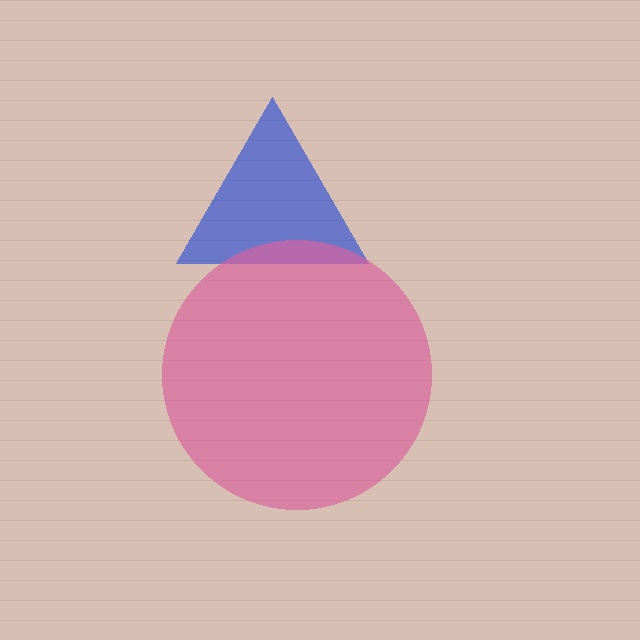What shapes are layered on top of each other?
The layered shapes are: a blue triangle, a pink circle.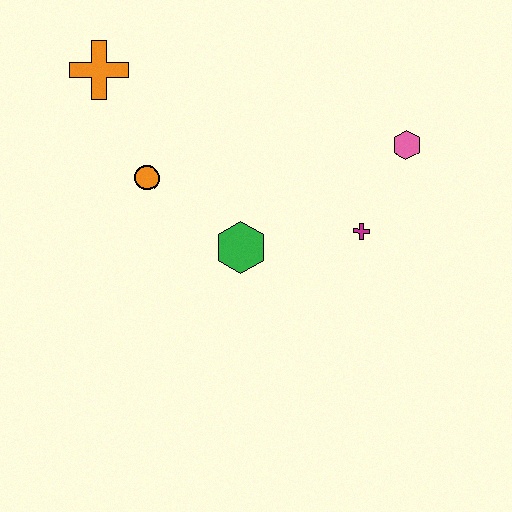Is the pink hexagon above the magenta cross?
Yes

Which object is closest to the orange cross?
The orange circle is closest to the orange cross.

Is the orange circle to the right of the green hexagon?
No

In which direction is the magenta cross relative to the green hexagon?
The magenta cross is to the right of the green hexagon.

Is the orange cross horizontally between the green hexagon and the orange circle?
No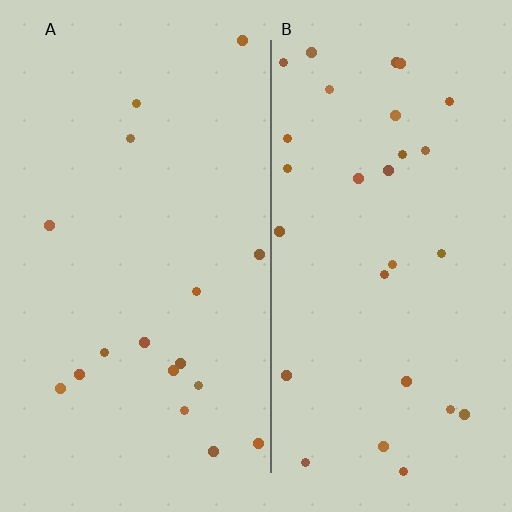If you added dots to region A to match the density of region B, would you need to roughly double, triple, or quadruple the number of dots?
Approximately double.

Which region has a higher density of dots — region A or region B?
B (the right).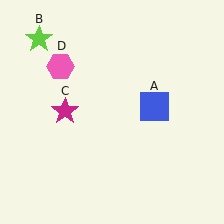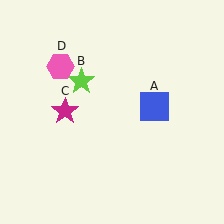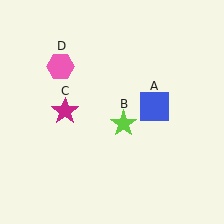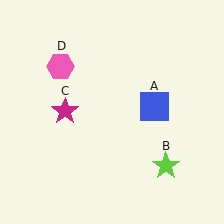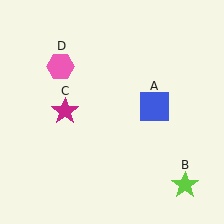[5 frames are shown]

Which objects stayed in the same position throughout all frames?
Blue square (object A) and magenta star (object C) and pink hexagon (object D) remained stationary.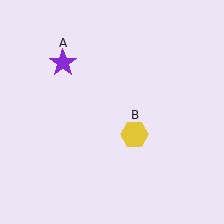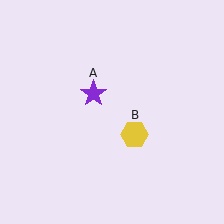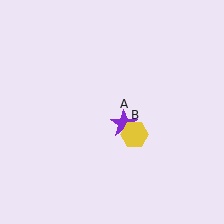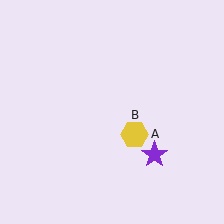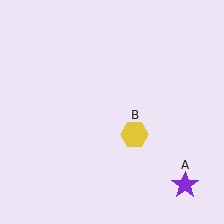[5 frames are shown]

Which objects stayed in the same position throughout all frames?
Yellow hexagon (object B) remained stationary.